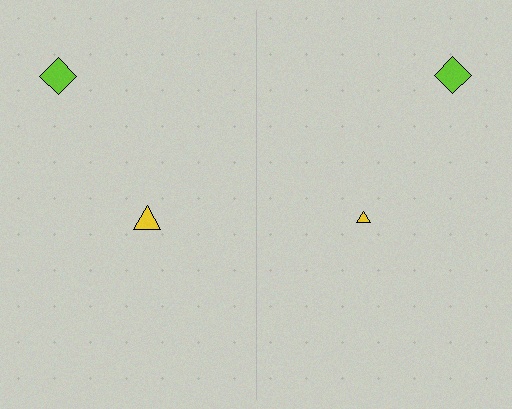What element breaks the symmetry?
The yellow triangle on the right side has a different size than its mirror counterpart.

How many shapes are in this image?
There are 4 shapes in this image.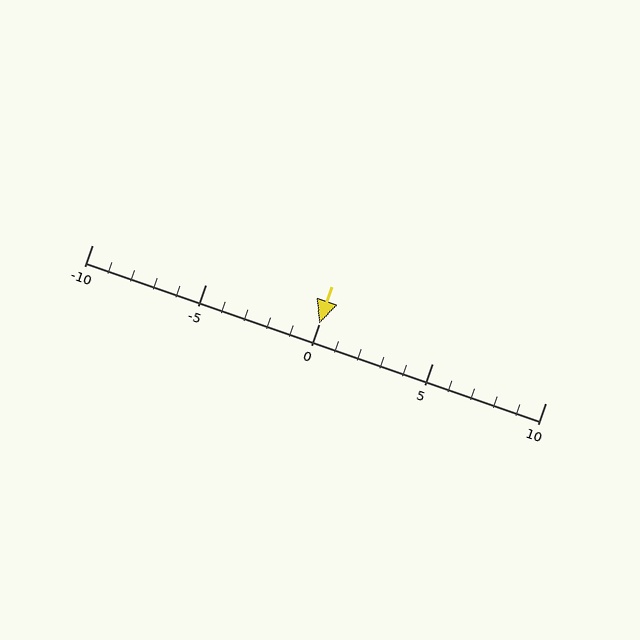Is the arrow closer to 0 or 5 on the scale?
The arrow is closer to 0.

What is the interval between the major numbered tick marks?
The major tick marks are spaced 5 units apart.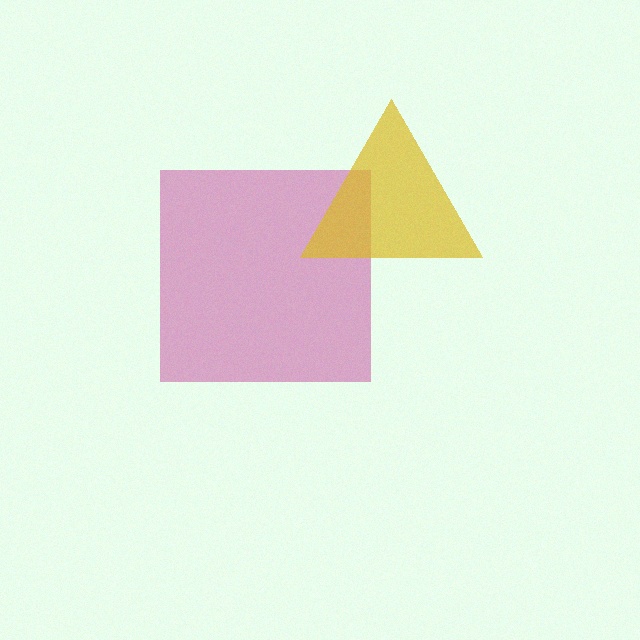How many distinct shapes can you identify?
There are 2 distinct shapes: a magenta square, a yellow triangle.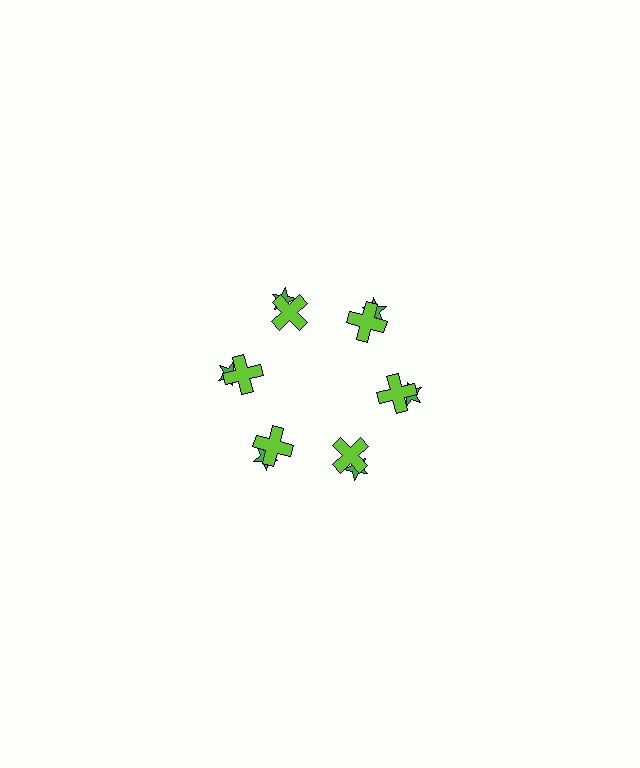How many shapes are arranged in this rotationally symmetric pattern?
There are 12 shapes, arranged in 6 groups of 2.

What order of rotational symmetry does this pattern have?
This pattern has 6-fold rotational symmetry.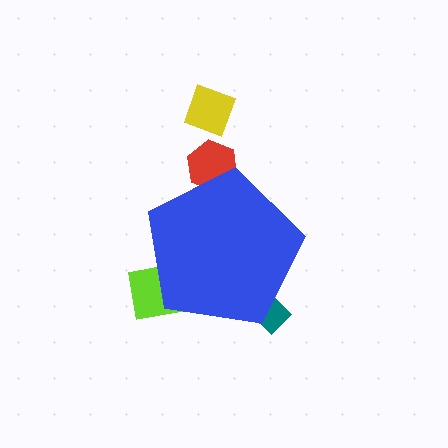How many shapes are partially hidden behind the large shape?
3 shapes are partially hidden.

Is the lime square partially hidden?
Yes, the lime square is partially hidden behind the blue pentagon.